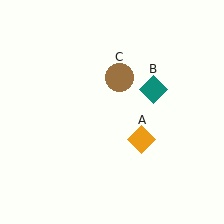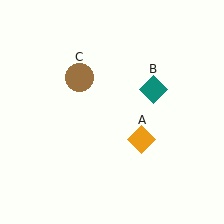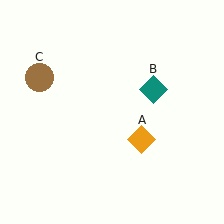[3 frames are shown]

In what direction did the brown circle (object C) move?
The brown circle (object C) moved left.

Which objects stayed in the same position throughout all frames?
Orange diamond (object A) and teal diamond (object B) remained stationary.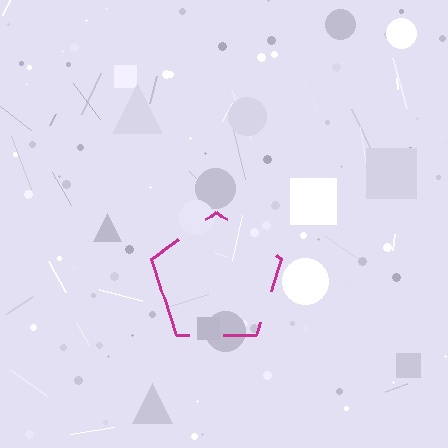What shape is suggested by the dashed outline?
The dashed outline suggests a pentagon.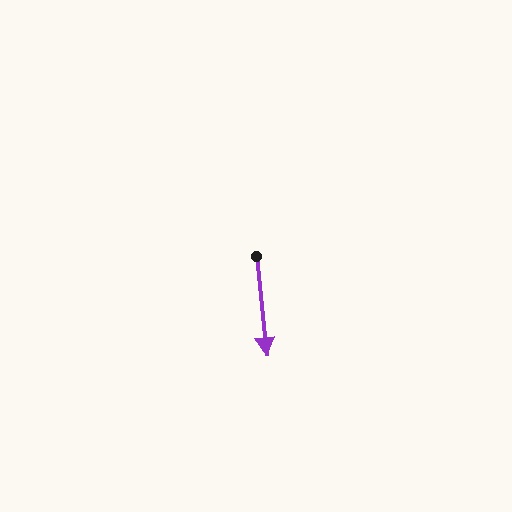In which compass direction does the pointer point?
South.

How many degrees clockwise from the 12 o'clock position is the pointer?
Approximately 174 degrees.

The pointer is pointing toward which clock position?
Roughly 6 o'clock.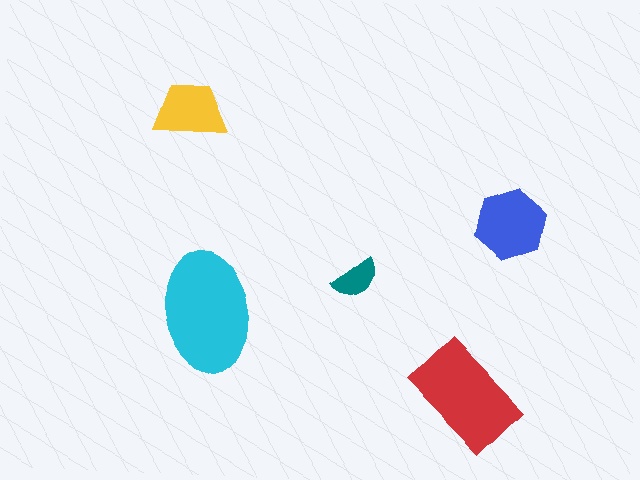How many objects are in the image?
There are 5 objects in the image.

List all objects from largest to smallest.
The cyan ellipse, the red rectangle, the blue hexagon, the yellow trapezoid, the teal semicircle.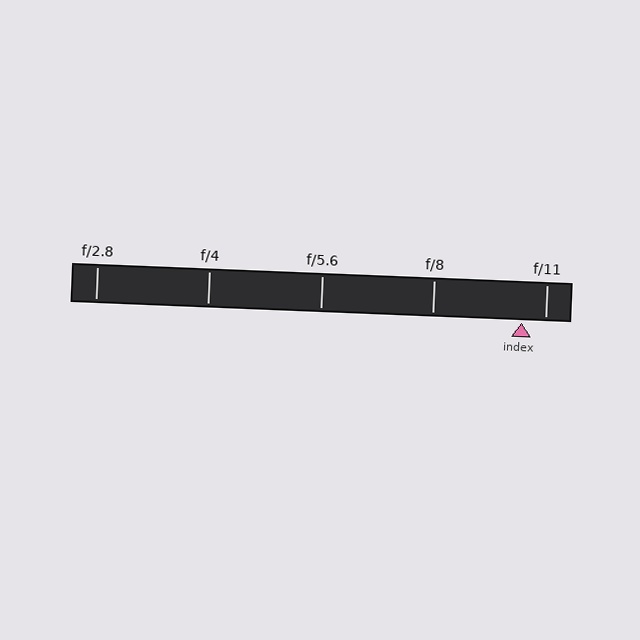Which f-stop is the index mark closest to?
The index mark is closest to f/11.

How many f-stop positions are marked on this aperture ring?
There are 5 f-stop positions marked.